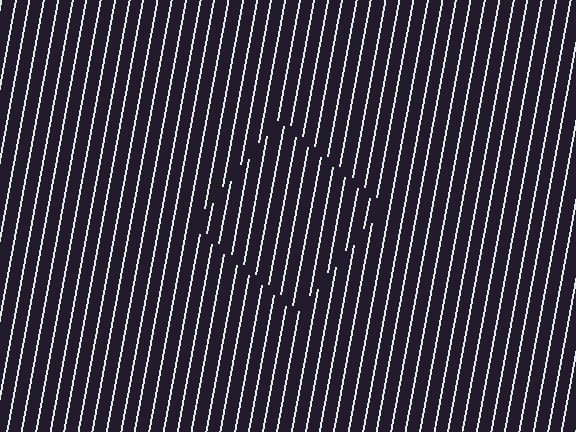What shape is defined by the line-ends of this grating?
An illusory square. The interior of the shape contains the same grating, shifted by half a period — the contour is defined by the phase discontinuity where line-ends from the inner and outer gratings abut.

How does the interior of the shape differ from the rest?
The interior of the shape contains the same grating, shifted by half a period — the contour is defined by the phase discontinuity where line-ends from the inner and outer gratings abut.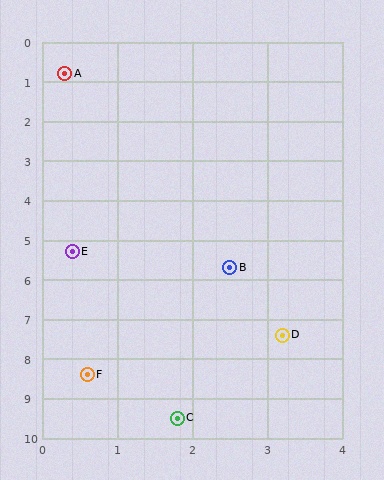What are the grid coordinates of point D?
Point D is at approximately (3.2, 7.4).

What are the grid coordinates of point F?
Point F is at approximately (0.6, 8.4).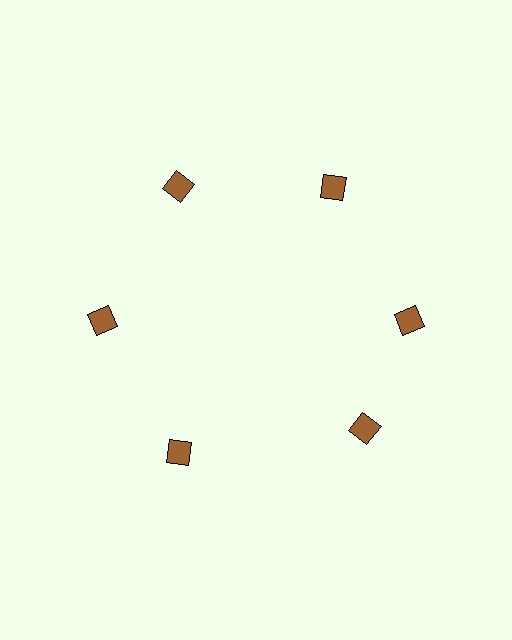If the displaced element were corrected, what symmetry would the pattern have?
It would have 6-fold rotational symmetry — the pattern would map onto itself every 60 degrees.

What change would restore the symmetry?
The symmetry would be restored by rotating it back into even spacing with its neighbors so that all 6 squares sit at equal angles and equal distance from the center.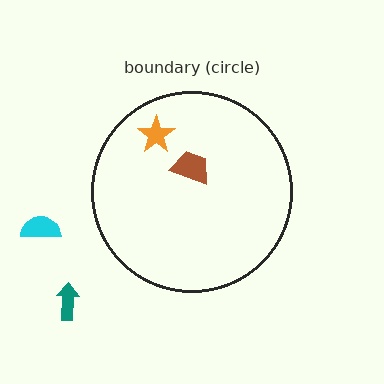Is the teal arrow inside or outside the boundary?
Outside.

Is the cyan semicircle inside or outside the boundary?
Outside.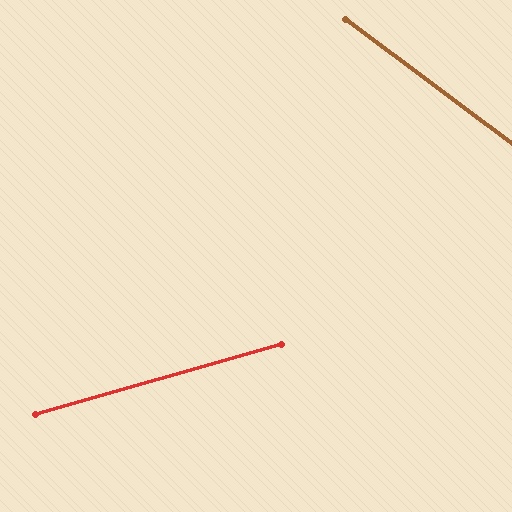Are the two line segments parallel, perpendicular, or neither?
Neither parallel nor perpendicular — they differ by about 53°.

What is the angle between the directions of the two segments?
Approximately 53 degrees.